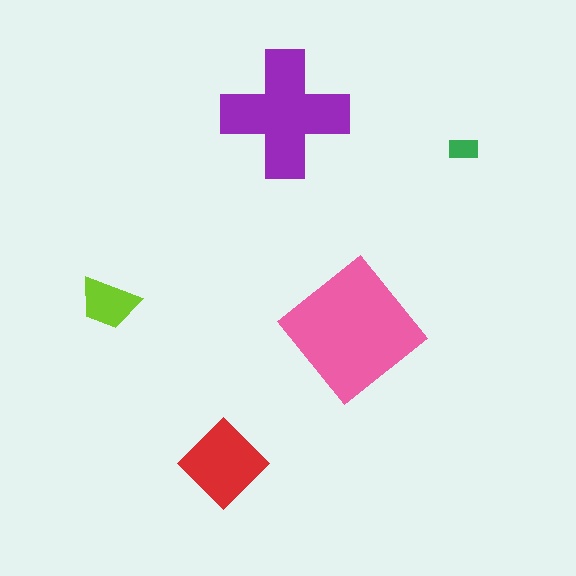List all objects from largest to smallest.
The pink diamond, the purple cross, the red diamond, the lime trapezoid, the green rectangle.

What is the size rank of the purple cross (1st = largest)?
2nd.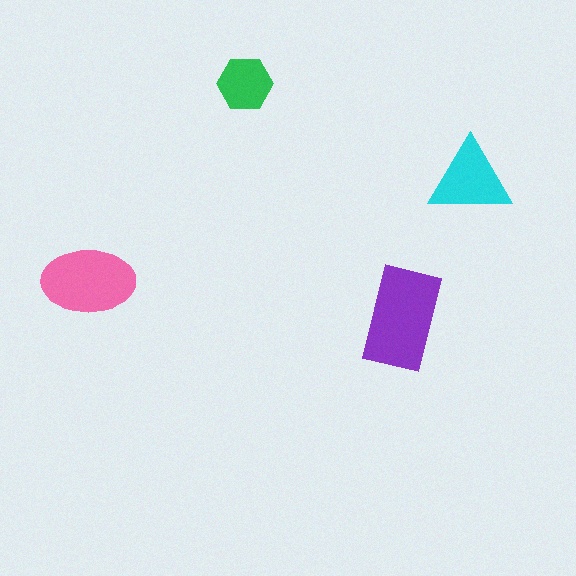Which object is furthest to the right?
The cyan triangle is rightmost.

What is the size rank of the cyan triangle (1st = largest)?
3rd.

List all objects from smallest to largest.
The green hexagon, the cyan triangle, the pink ellipse, the purple rectangle.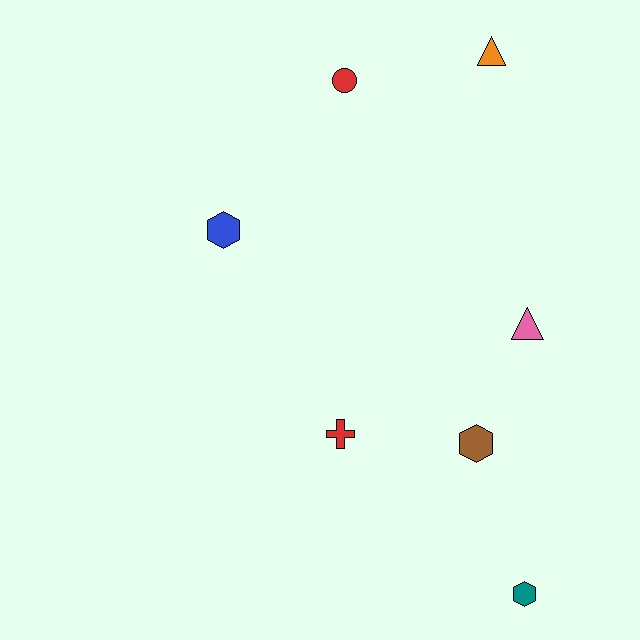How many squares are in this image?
There are no squares.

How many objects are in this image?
There are 7 objects.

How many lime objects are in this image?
There are no lime objects.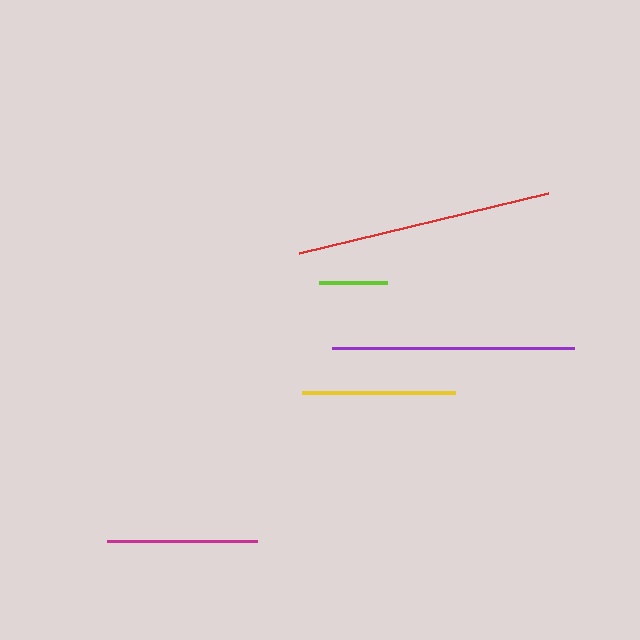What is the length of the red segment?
The red segment is approximately 257 pixels long.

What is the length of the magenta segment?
The magenta segment is approximately 150 pixels long.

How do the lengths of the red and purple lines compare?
The red and purple lines are approximately the same length.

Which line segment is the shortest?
The lime line is the shortest at approximately 68 pixels.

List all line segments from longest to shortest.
From longest to shortest: red, purple, yellow, magenta, lime.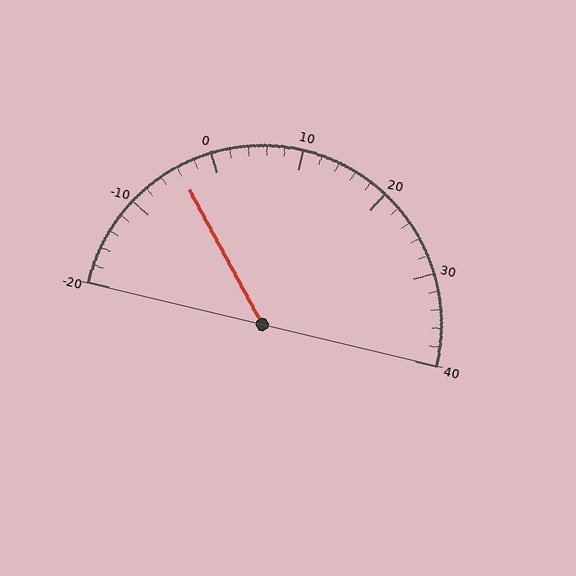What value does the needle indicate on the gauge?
The needle indicates approximately -4.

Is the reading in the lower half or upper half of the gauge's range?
The reading is in the lower half of the range (-20 to 40).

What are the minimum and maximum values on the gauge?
The gauge ranges from -20 to 40.